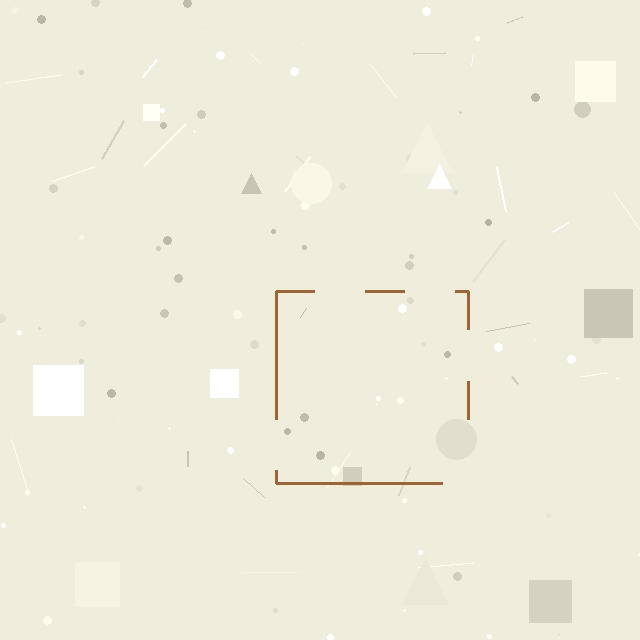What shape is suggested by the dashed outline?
The dashed outline suggests a square.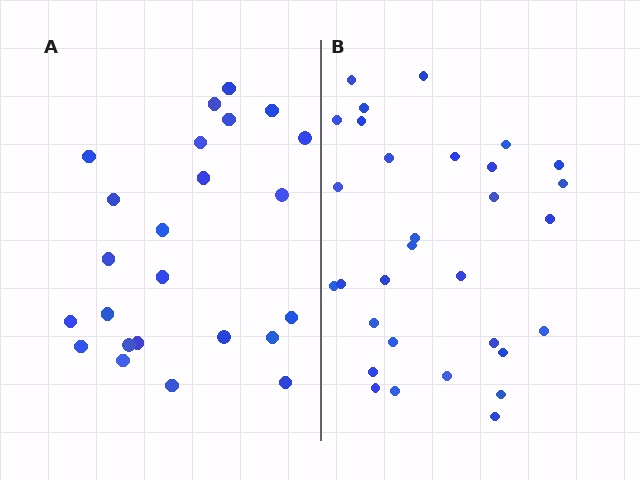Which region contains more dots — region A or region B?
Region B (the right region) has more dots.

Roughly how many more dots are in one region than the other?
Region B has roughly 8 or so more dots than region A.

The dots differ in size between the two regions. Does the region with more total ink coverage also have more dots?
No. Region A has more total ink coverage because its dots are larger, but region B actually contains more individual dots. Total area can be misleading — the number of items is what matters here.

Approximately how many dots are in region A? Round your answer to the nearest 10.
About 20 dots. (The exact count is 24, which rounds to 20.)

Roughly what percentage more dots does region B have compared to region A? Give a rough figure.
About 30% more.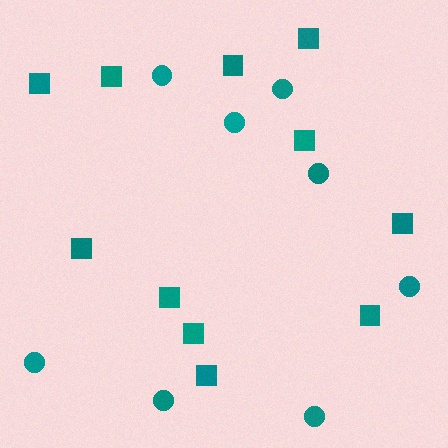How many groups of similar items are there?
There are 2 groups: one group of squares (11) and one group of circles (8).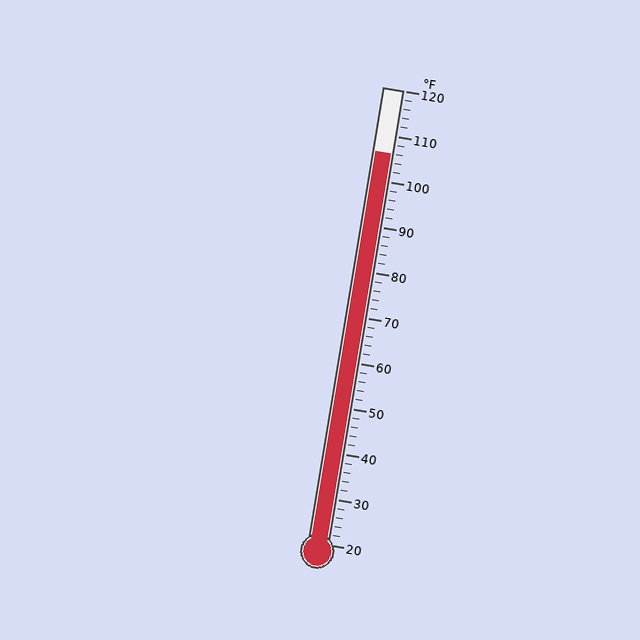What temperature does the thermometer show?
The thermometer shows approximately 106°F.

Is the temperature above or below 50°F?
The temperature is above 50°F.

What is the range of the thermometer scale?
The thermometer scale ranges from 20°F to 120°F.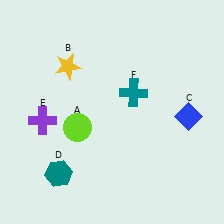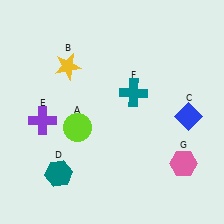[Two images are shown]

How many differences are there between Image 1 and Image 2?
There is 1 difference between the two images.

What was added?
A pink hexagon (G) was added in Image 2.